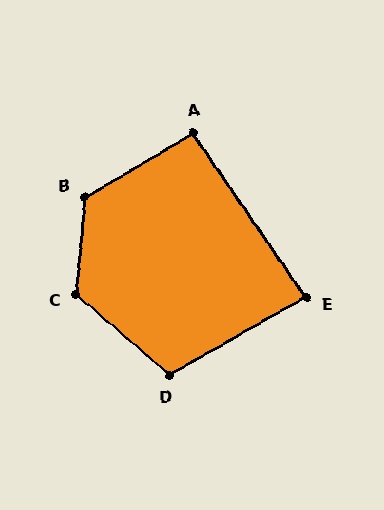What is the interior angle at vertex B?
Approximately 125 degrees (obtuse).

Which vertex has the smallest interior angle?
E, at approximately 85 degrees.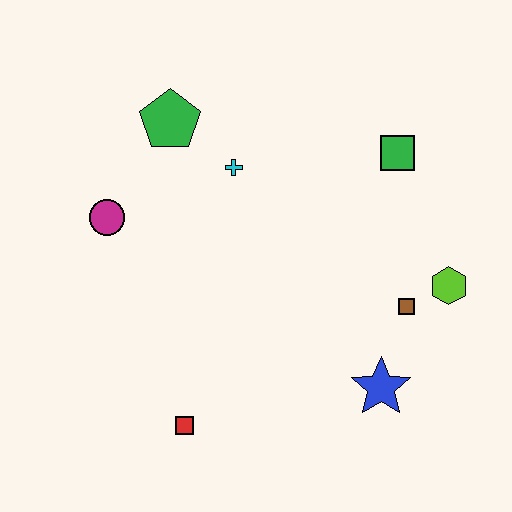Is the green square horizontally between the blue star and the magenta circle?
No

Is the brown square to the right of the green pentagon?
Yes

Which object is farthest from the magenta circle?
The lime hexagon is farthest from the magenta circle.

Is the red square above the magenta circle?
No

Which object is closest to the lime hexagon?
The brown square is closest to the lime hexagon.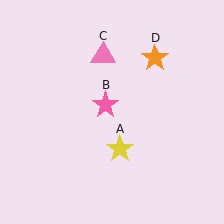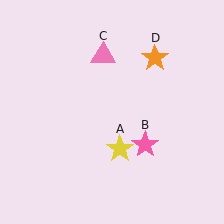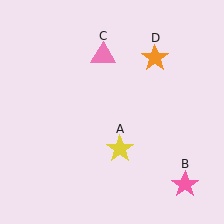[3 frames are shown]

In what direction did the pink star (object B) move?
The pink star (object B) moved down and to the right.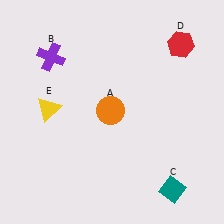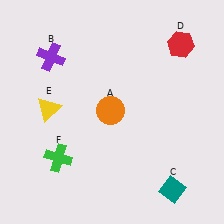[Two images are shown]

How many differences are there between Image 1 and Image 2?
There is 1 difference between the two images.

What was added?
A green cross (F) was added in Image 2.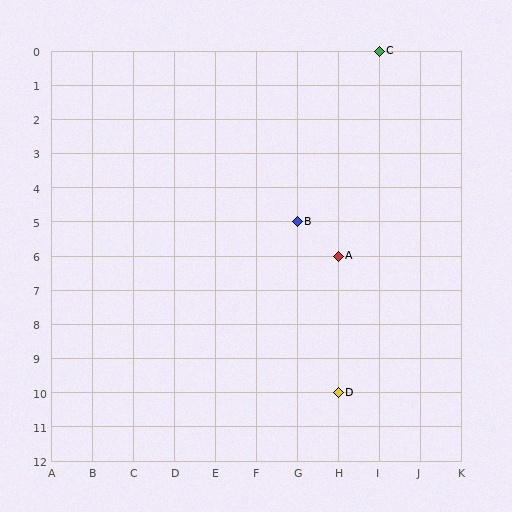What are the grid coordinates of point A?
Point A is at grid coordinates (H, 6).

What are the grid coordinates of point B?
Point B is at grid coordinates (G, 5).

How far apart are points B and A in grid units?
Points B and A are 1 column and 1 row apart (about 1.4 grid units diagonally).